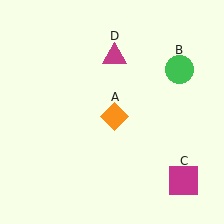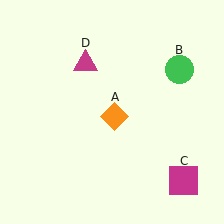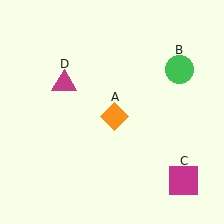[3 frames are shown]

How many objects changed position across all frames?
1 object changed position: magenta triangle (object D).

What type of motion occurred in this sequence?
The magenta triangle (object D) rotated counterclockwise around the center of the scene.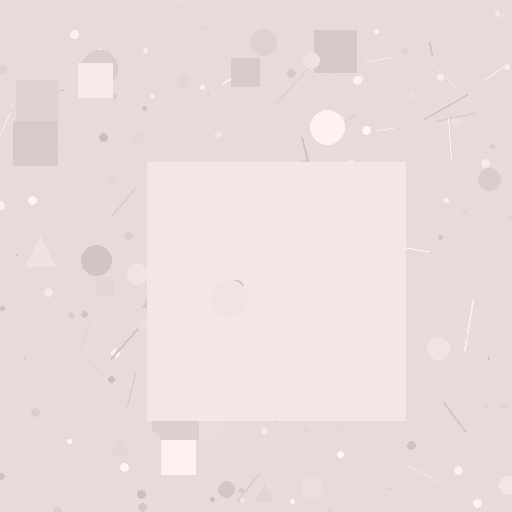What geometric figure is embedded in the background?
A square is embedded in the background.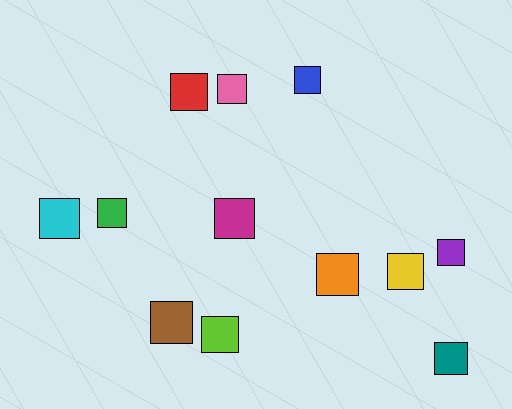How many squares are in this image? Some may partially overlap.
There are 12 squares.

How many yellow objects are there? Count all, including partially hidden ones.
There is 1 yellow object.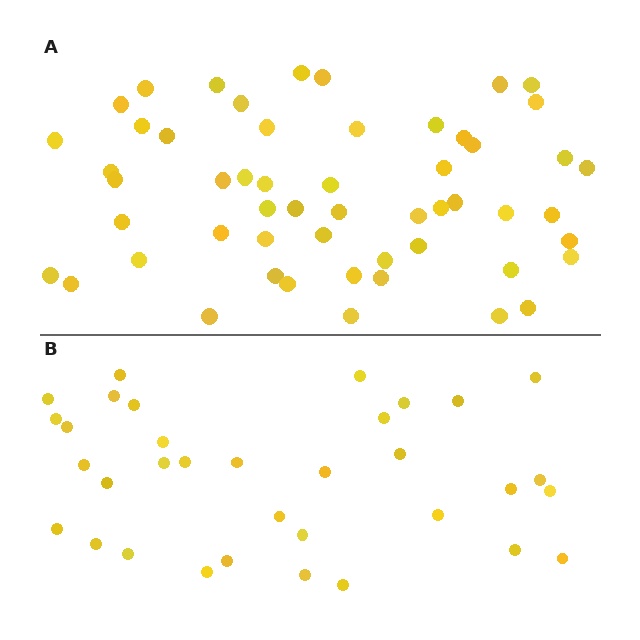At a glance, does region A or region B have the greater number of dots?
Region A (the top region) has more dots.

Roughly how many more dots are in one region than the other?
Region A has approximately 20 more dots than region B.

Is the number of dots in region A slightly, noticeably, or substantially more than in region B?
Region A has substantially more. The ratio is roughly 1.6 to 1.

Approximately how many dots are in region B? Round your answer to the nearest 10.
About 30 dots. (The exact count is 34, which rounds to 30.)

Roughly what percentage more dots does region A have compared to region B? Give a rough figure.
About 60% more.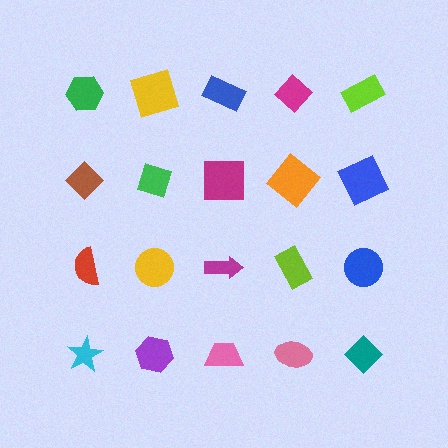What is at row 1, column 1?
A green hexagon.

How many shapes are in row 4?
5 shapes.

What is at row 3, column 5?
A blue circle.